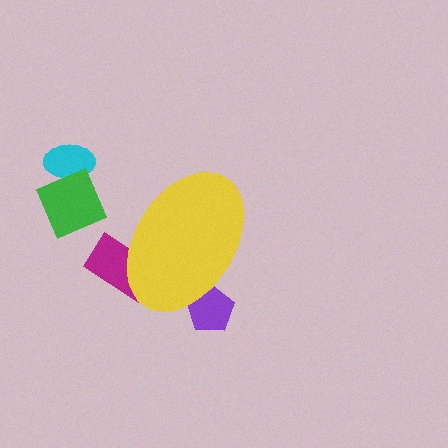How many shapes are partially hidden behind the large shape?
2 shapes are partially hidden.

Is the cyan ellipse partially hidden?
No, the cyan ellipse is fully visible.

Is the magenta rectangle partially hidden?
Yes, the magenta rectangle is partially hidden behind the yellow ellipse.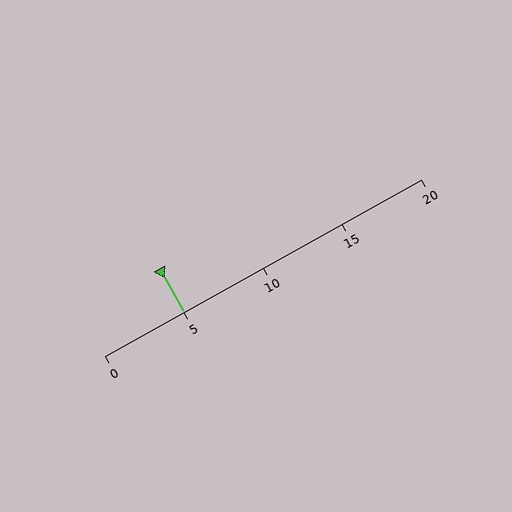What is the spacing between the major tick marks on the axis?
The major ticks are spaced 5 apart.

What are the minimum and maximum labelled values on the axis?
The axis runs from 0 to 20.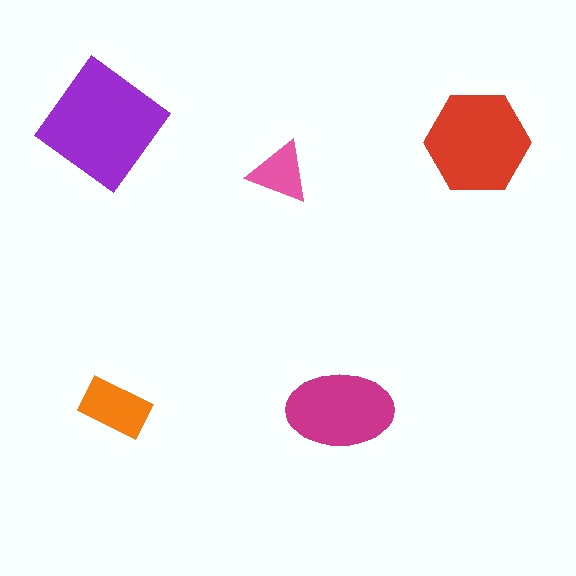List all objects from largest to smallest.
The purple diamond, the red hexagon, the magenta ellipse, the orange rectangle, the pink triangle.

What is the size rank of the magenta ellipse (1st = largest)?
3rd.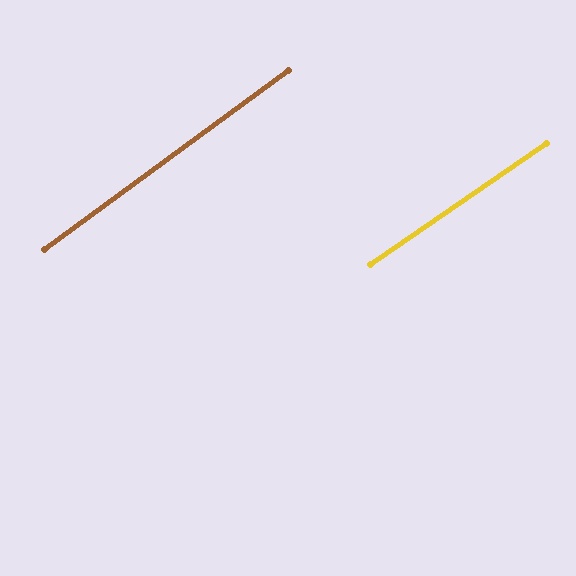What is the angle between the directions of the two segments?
Approximately 2 degrees.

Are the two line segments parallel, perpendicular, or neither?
Parallel — their directions differ by only 1.6°.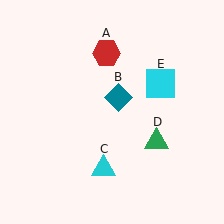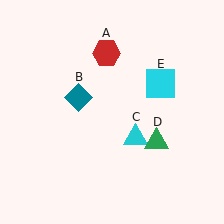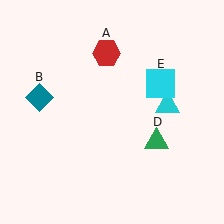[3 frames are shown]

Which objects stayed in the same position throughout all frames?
Red hexagon (object A) and green triangle (object D) and cyan square (object E) remained stationary.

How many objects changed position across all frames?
2 objects changed position: teal diamond (object B), cyan triangle (object C).